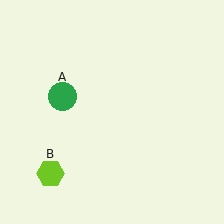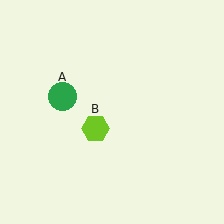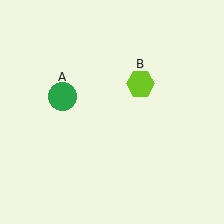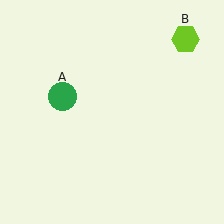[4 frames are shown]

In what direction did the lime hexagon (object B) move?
The lime hexagon (object B) moved up and to the right.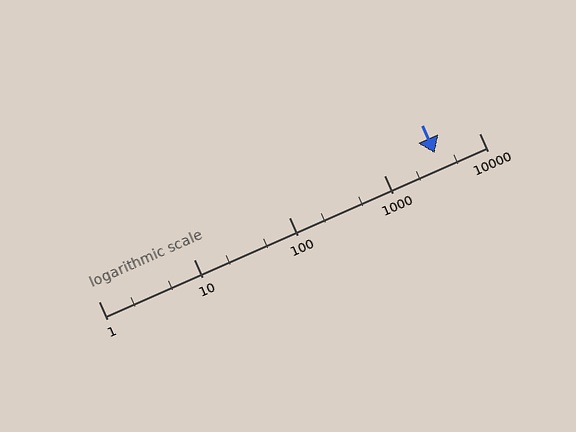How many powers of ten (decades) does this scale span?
The scale spans 4 decades, from 1 to 10000.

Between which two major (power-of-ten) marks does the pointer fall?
The pointer is between 1000 and 10000.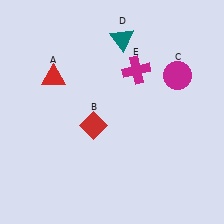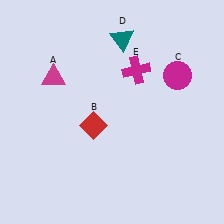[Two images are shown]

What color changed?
The triangle (A) changed from red in Image 1 to magenta in Image 2.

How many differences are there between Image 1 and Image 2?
There is 1 difference between the two images.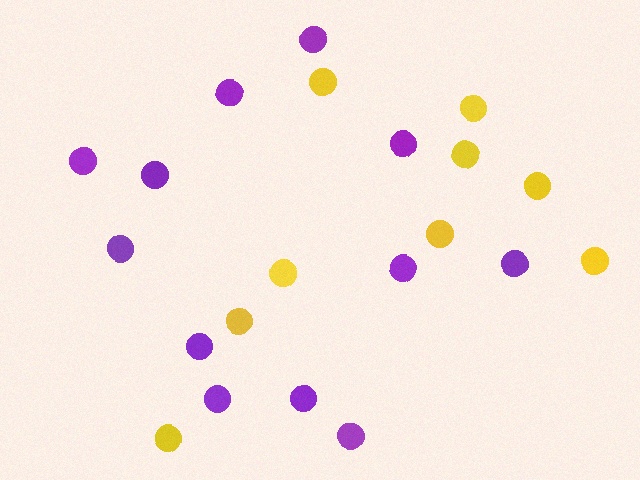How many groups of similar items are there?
There are 2 groups: one group of yellow circles (9) and one group of purple circles (12).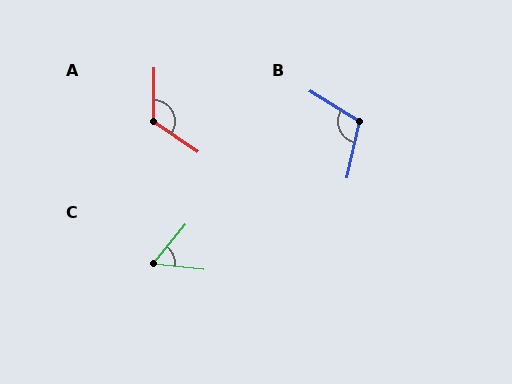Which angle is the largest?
A, at approximately 124 degrees.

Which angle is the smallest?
C, at approximately 57 degrees.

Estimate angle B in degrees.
Approximately 109 degrees.